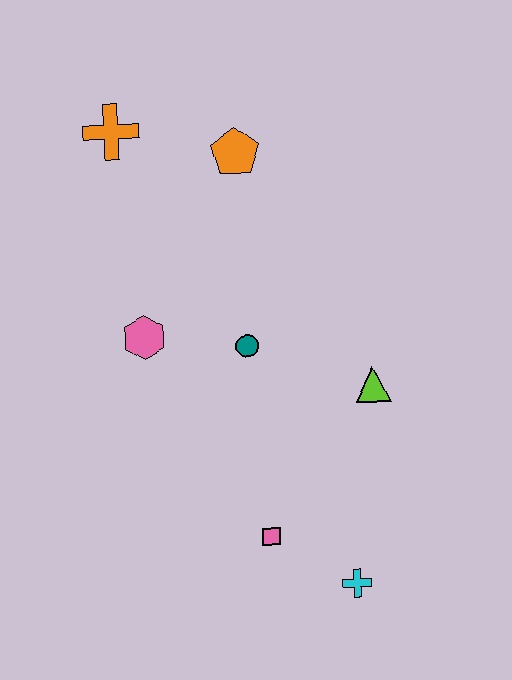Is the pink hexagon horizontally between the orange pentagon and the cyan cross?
No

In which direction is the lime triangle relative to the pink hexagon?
The lime triangle is to the right of the pink hexagon.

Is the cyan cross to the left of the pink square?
No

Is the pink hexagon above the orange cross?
No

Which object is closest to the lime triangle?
The teal circle is closest to the lime triangle.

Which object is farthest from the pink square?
The orange cross is farthest from the pink square.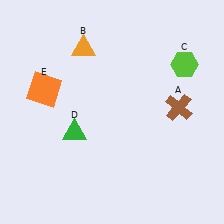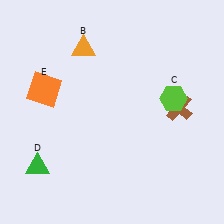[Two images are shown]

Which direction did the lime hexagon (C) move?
The lime hexagon (C) moved down.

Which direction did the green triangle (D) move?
The green triangle (D) moved left.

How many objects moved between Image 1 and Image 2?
2 objects moved between the two images.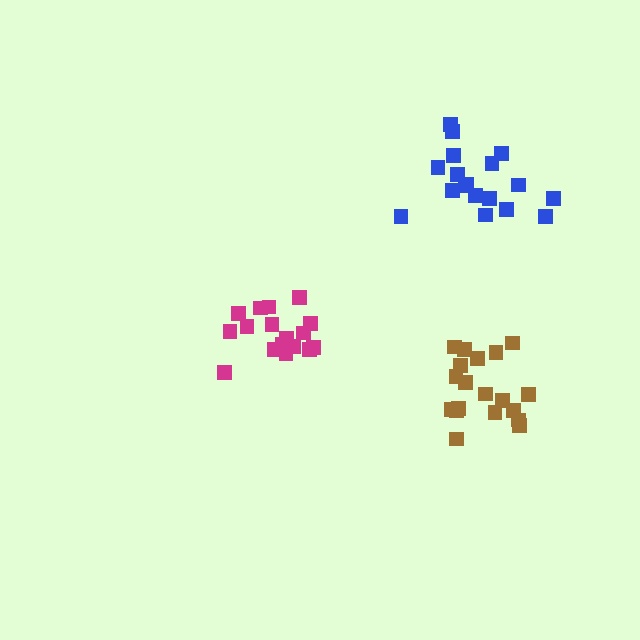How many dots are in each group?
Group 1: 17 dots, Group 2: 19 dots, Group 3: 18 dots (54 total).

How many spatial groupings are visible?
There are 3 spatial groupings.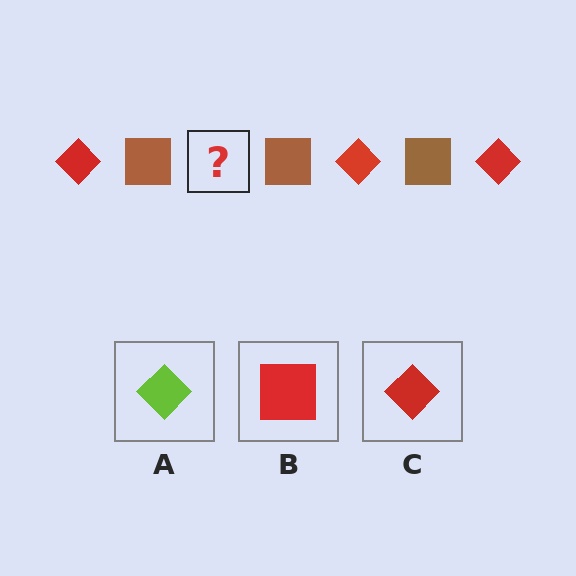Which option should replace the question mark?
Option C.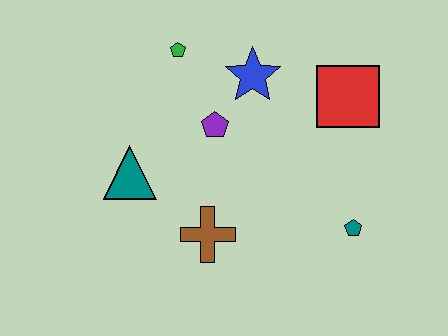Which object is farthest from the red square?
The teal triangle is farthest from the red square.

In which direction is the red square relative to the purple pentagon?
The red square is to the right of the purple pentagon.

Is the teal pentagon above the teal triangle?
No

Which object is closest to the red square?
The blue star is closest to the red square.